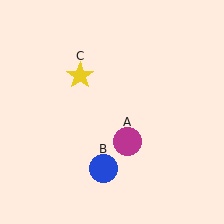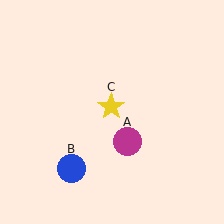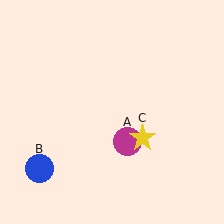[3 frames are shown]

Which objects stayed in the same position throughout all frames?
Magenta circle (object A) remained stationary.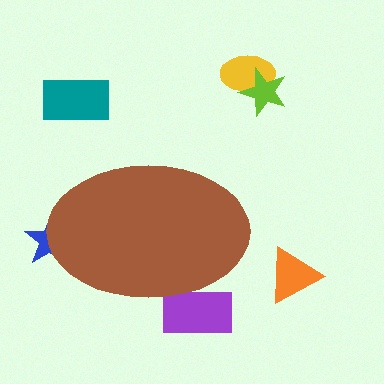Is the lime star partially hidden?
No, the lime star is fully visible.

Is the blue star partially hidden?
Yes, the blue star is partially hidden behind the brown ellipse.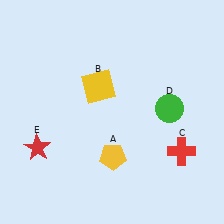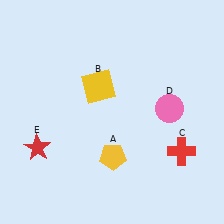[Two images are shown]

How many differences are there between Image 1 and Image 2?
There is 1 difference between the two images.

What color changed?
The circle (D) changed from green in Image 1 to pink in Image 2.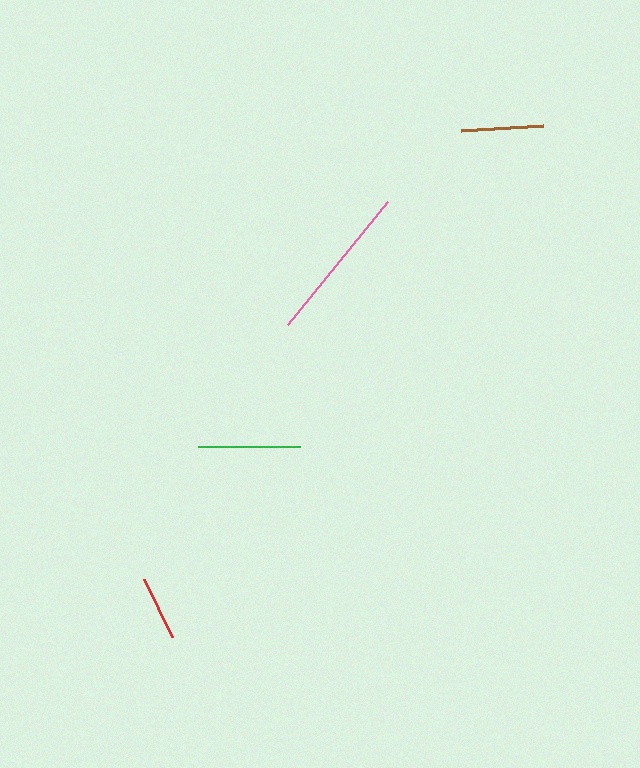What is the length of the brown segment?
The brown segment is approximately 82 pixels long.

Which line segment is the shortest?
The red line is the shortest at approximately 65 pixels.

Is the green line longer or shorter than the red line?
The green line is longer than the red line.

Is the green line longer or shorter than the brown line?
The green line is longer than the brown line.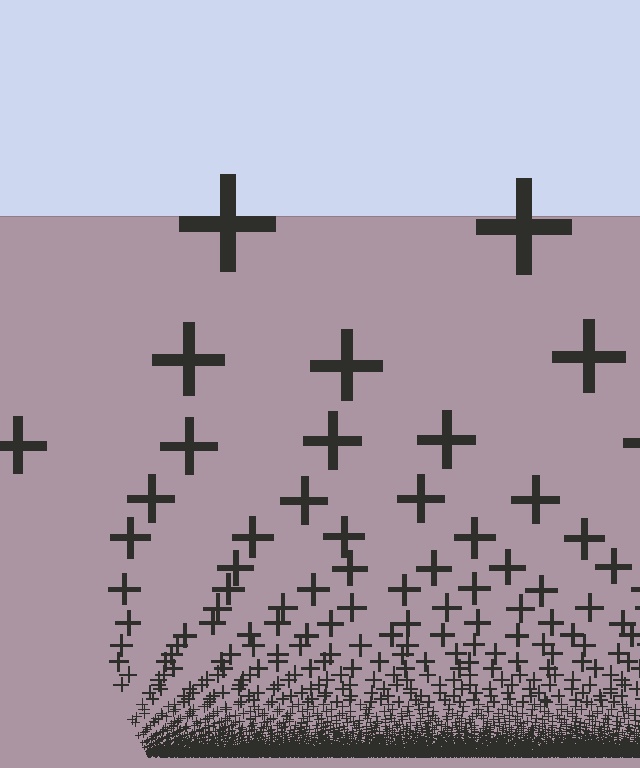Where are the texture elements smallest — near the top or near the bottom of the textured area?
Near the bottom.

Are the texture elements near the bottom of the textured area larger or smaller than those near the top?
Smaller. The gradient is inverted — elements near the bottom are smaller and denser.